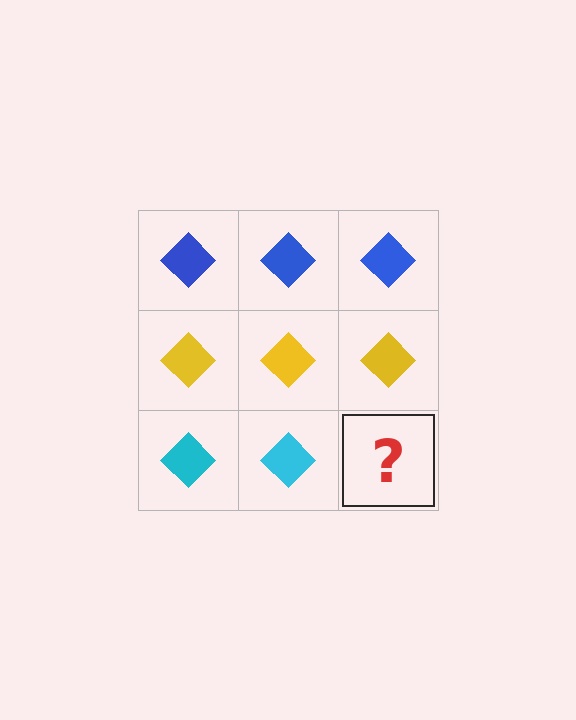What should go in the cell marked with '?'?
The missing cell should contain a cyan diamond.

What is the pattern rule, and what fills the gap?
The rule is that each row has a consistent color. The gap should be filled with a cyan diamond.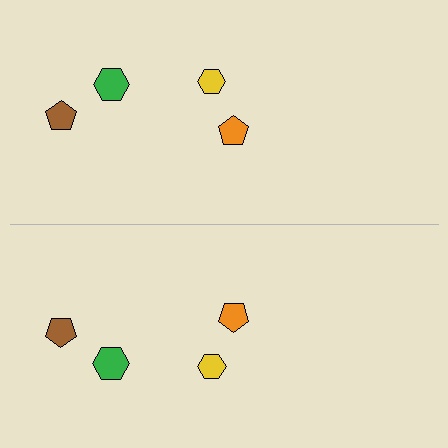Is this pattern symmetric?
Yes, this pattern has bilateral (reflection) symmetry.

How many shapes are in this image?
There are 8 shapes in this image.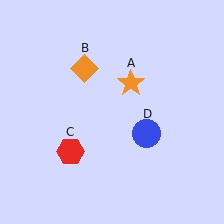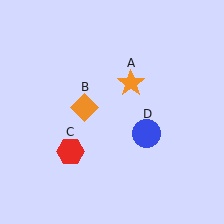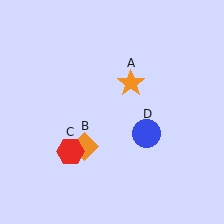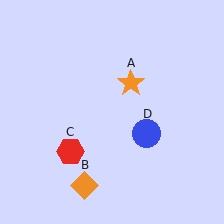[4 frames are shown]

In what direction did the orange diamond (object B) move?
The orange diamond (object B) moved down.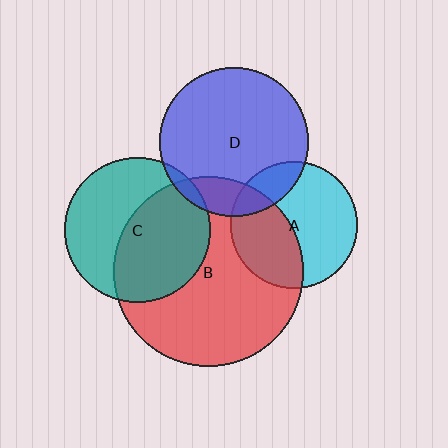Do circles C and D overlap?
Yes.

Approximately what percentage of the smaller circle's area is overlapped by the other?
Approximately 5%.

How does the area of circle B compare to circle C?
Approximately 1.7 times.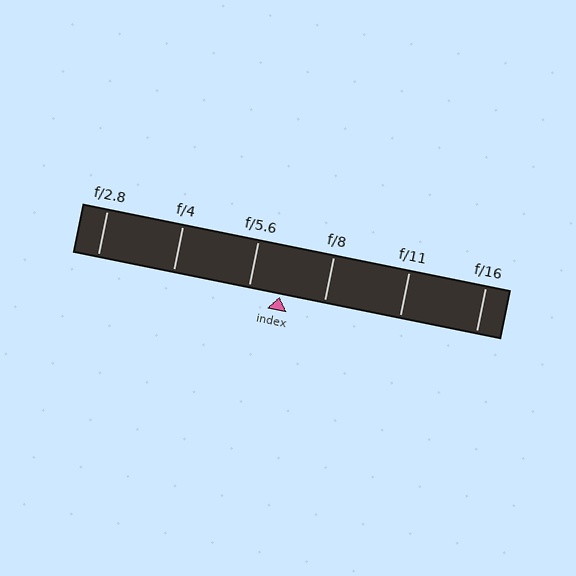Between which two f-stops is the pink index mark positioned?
The index mark is between f/5.6 and f/8.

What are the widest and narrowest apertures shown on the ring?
The widest aperture shown is f/2.8 and the narrowest is f/16.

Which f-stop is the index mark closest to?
The index mark is closest to f/5.6.